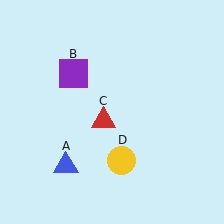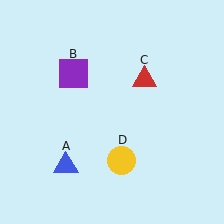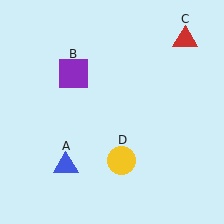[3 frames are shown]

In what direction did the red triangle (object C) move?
The red triangle (object C) moved up and to the right.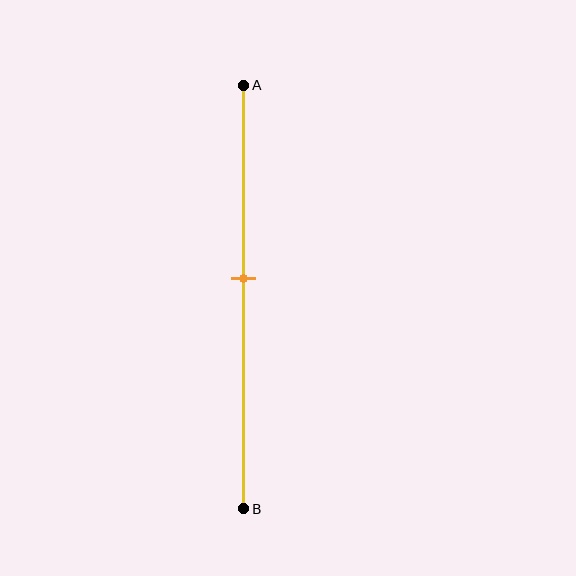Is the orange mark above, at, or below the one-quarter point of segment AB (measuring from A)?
The orange mark is below the one-quarter point of segment AB.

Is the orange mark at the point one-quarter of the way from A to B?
No, the mark is at about 45% from A, not at the 25% one-quarter point.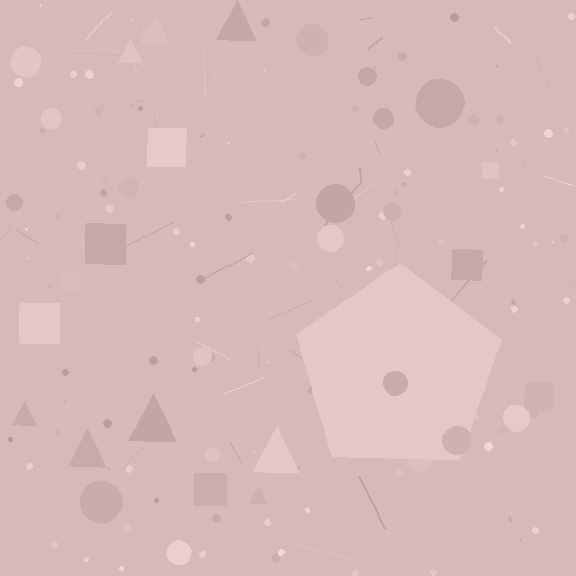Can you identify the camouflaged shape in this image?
The camouflaged shape is a pentagon.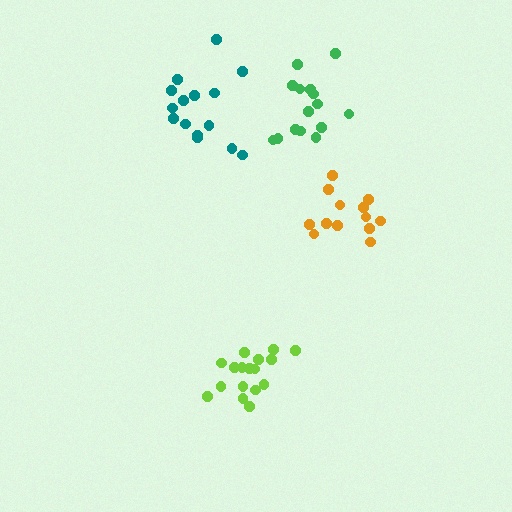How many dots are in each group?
Group 1: 13 dots, Group 2: 17 dots, Group 3: 15 dots, Group 4: 15 dots (60 total).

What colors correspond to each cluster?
The clusters are colored: orange, lime, green, teal.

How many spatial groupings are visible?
There are 4 spatial groupings.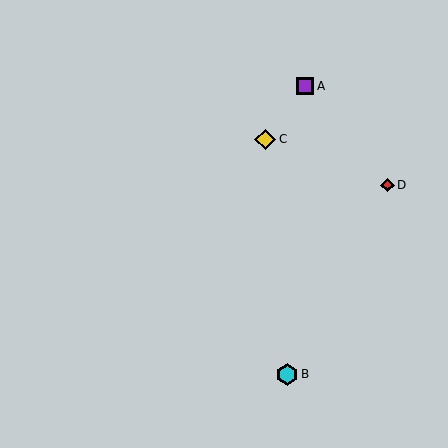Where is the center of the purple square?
The center of the purple square is at (305, 86).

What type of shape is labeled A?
Shape A is a purple square.